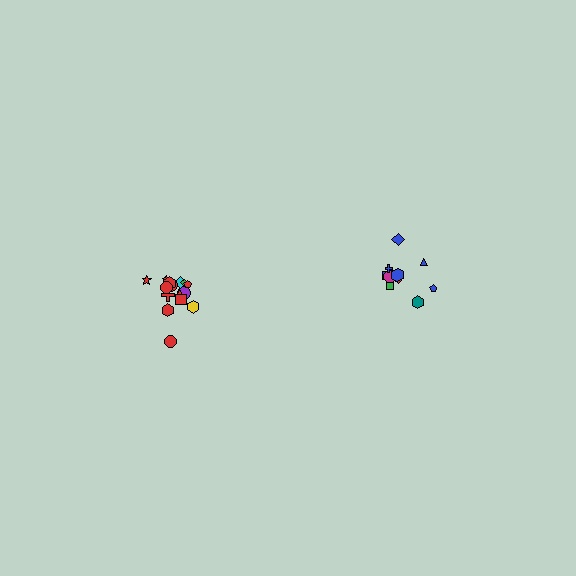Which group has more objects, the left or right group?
The left group.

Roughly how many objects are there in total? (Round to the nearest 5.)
Roughly 25 objects in total.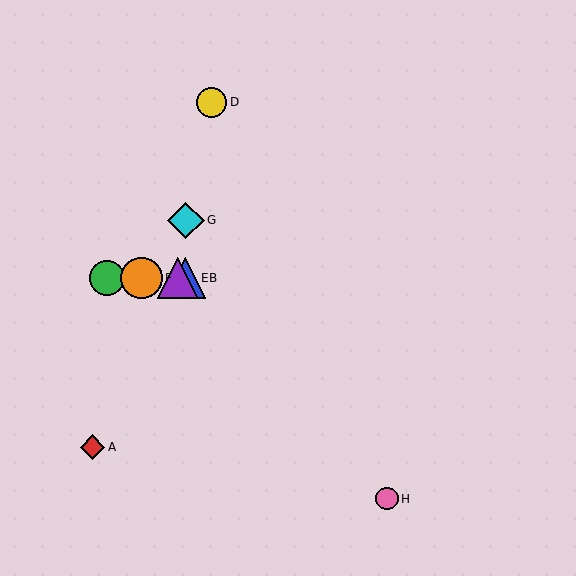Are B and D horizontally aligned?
No, B is at y≈278 and D is at y≈102.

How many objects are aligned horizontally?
4 objects (B, C, E, F) are aligned horizontally.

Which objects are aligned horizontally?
Objects B, C, E, F are aligned horizontally.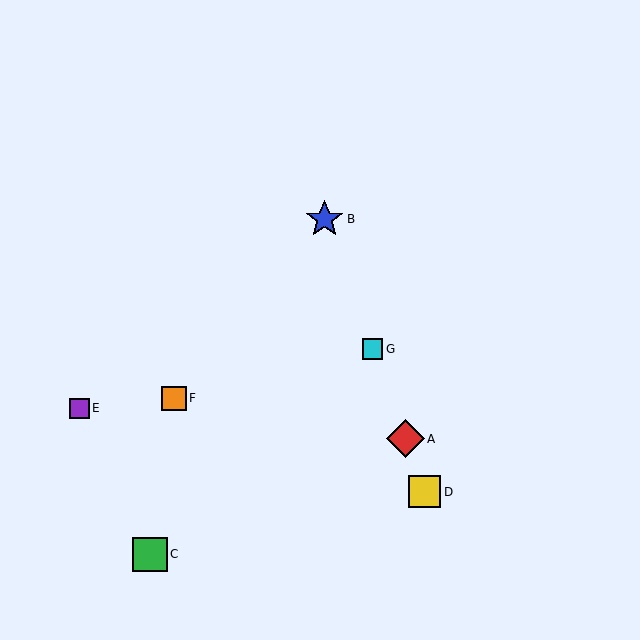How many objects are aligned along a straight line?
4 objects (A, B, D, G) are aligned along a straight line.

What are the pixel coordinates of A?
Object A is at (405, 439).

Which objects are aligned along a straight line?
Objects A, B, D, G are aligned along a straight line.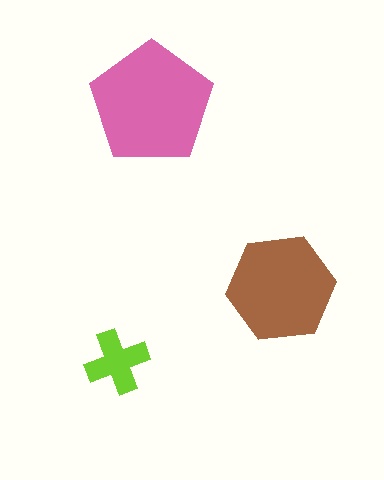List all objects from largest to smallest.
The pink pentagon, the brown hexagon, the lime cross.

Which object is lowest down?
The lime cross is bottommost.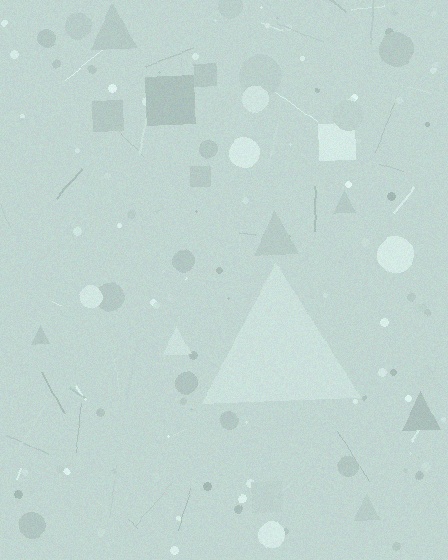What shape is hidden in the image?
A triangle is hidden in the image.